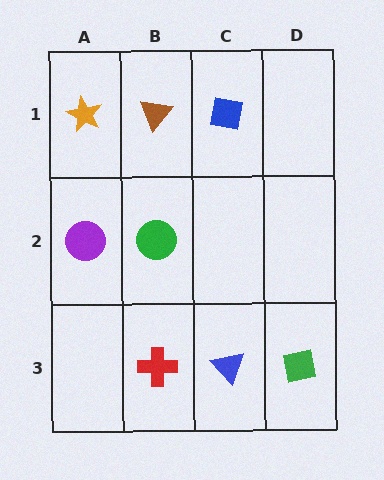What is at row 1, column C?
A blue square.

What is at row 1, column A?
An orange star.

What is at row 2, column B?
A green circle.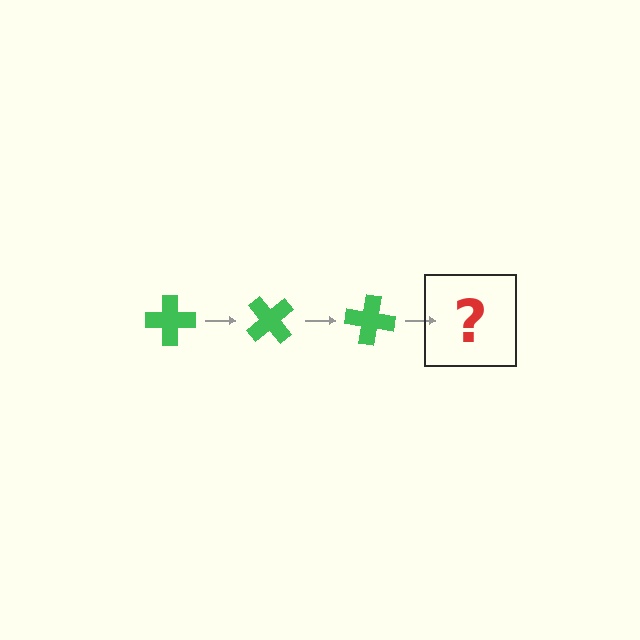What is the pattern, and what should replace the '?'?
The pattern is that the cross rotates 50 degrees each step. The '?' should be a green cross rotated 150 degrees.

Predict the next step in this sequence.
The next step is a green cross rotated 150 degrees.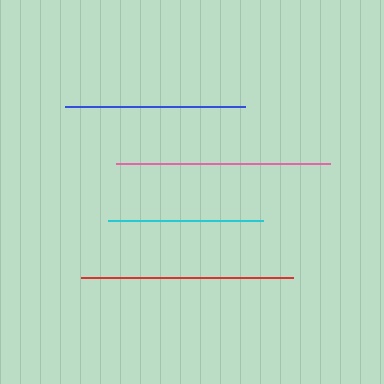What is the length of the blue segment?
The blue segment is approximately 181 pixels long.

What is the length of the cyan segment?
The cyan segment is approximately 156 pixels long.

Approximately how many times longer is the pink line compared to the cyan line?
The pink line is approximately 1.4 times the length of the cyan line.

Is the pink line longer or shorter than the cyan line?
The pink line is longer than the cyan line.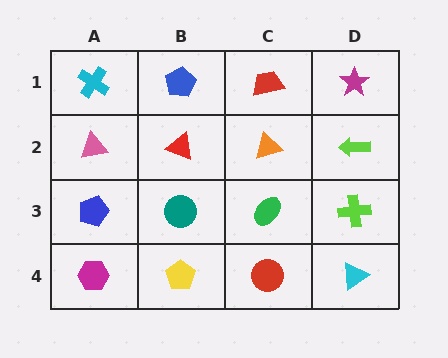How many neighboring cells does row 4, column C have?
3.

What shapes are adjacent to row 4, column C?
A green ellipse (row 3, column C), a yellow pentagon (row 4, column B), a cyan triangle (row 4, column D).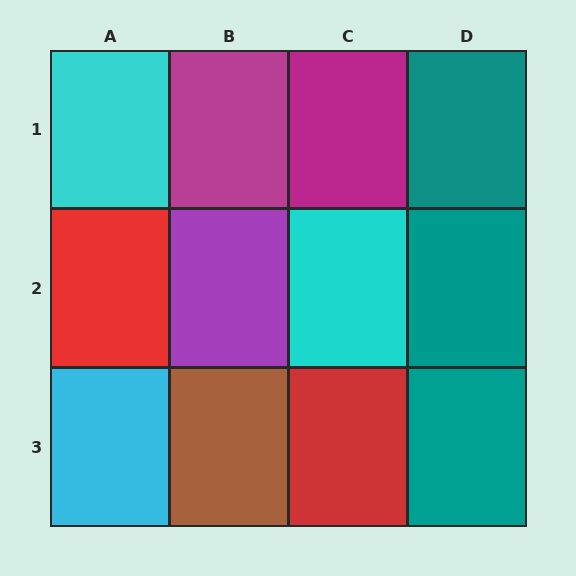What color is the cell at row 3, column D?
Teal.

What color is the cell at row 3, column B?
Brown.